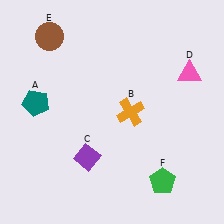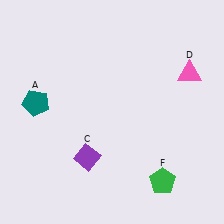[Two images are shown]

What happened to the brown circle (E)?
The brown circle (E) was removed in Image 2. It was in the top-left area of Image 1.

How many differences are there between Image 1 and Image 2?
There are 2 differences between the two images.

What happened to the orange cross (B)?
The orange cross (B) was removed in Image 2. It was in the bottom-right area of Image 1.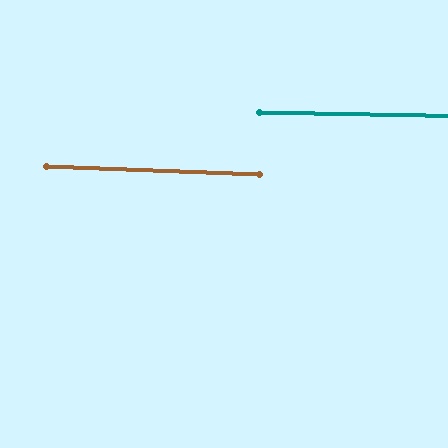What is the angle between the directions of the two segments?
Approximately 1 degree.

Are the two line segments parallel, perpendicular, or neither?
Parallel — their directions differ by only 1.1°.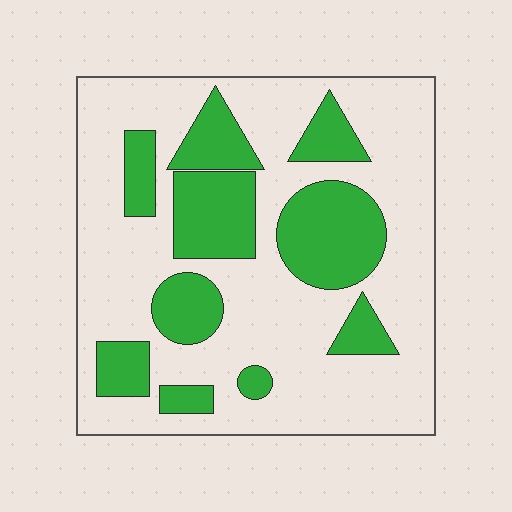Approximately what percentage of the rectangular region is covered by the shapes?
Approximately 30%.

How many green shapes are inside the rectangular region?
10.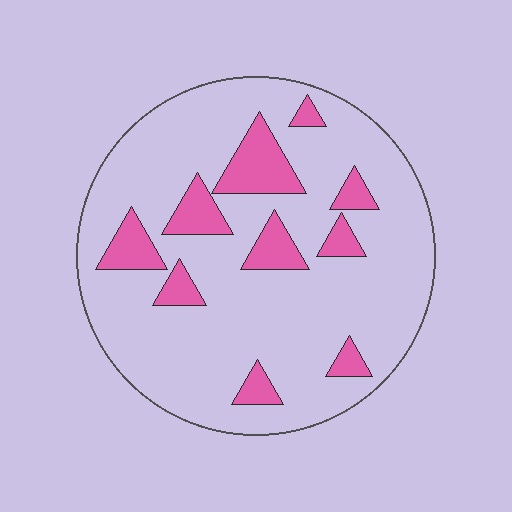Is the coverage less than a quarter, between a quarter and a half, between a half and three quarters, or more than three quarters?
Less than a quarter.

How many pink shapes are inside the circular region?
10.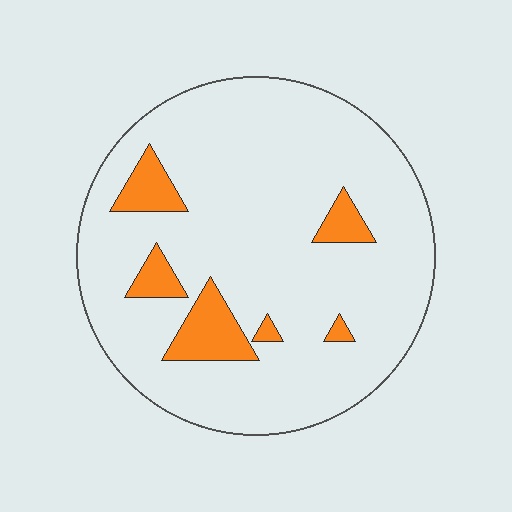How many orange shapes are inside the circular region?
6.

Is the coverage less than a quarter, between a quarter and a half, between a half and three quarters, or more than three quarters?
Less than a quarter.